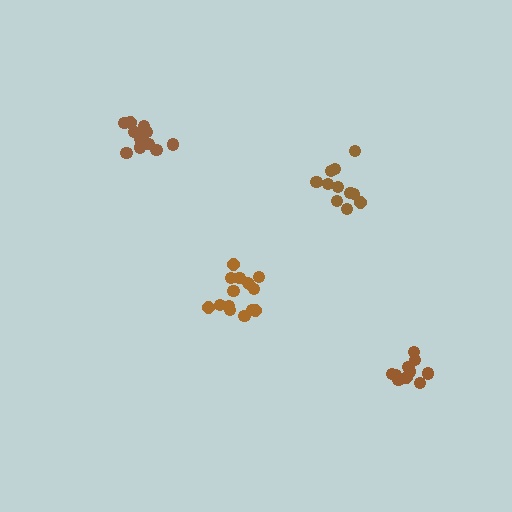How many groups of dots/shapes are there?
There are 4 groups.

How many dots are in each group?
Group 1: 11 dots, Group 2: 15 dots, Group 3: 10 dots, Group 4: 11 dots (47 total).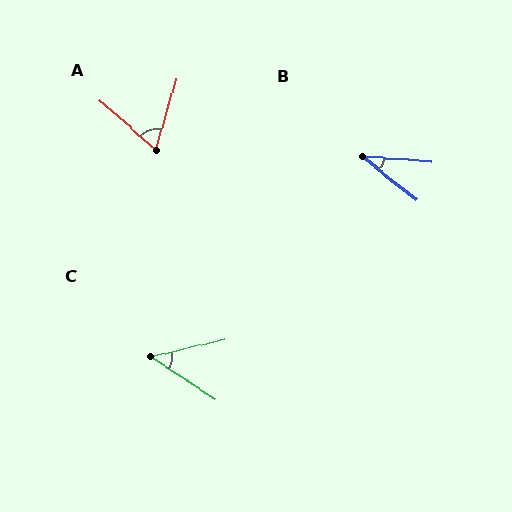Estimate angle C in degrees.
Approximately 47 degrees.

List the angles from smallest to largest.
B (34°), C (47°), A (64°).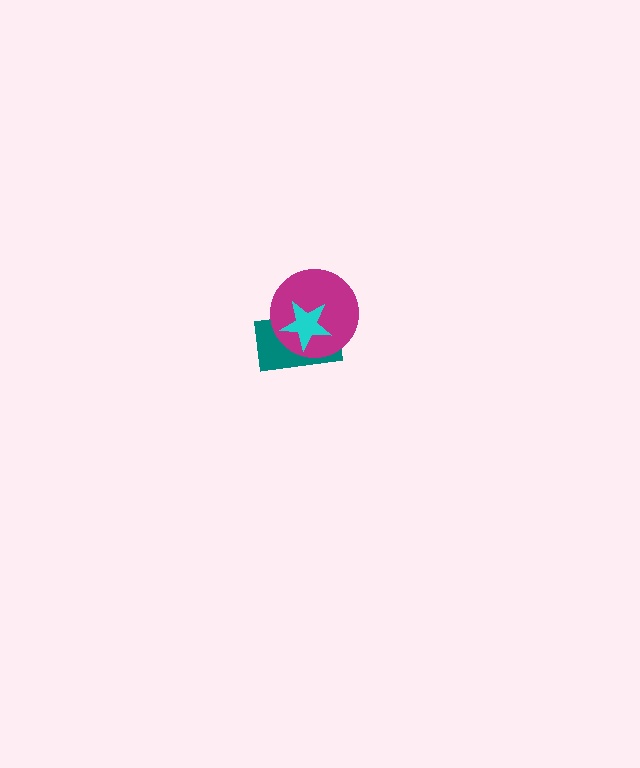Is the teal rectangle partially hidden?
Yes, it is partially covered by another shape.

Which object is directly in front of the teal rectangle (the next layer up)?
The magenta circle is directly in front of the teal rectangle.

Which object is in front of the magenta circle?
The cyan star is in front of the magenta circle.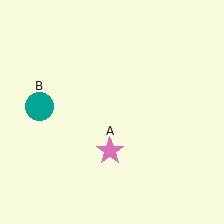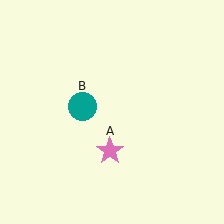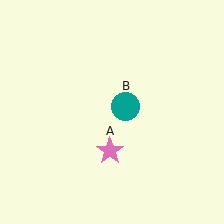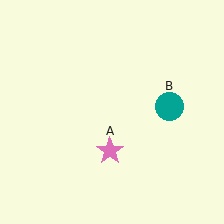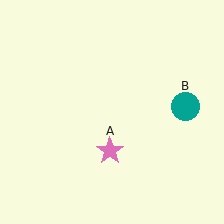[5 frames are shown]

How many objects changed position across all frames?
1 object changed position: teal circle (object B).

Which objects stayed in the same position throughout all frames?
Pink star (object A) remained stationary.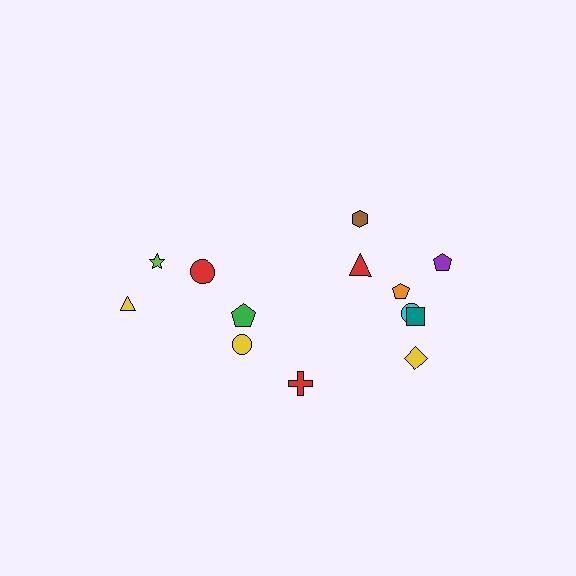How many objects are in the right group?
There are 8 objects.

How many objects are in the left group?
There are 5 objects.